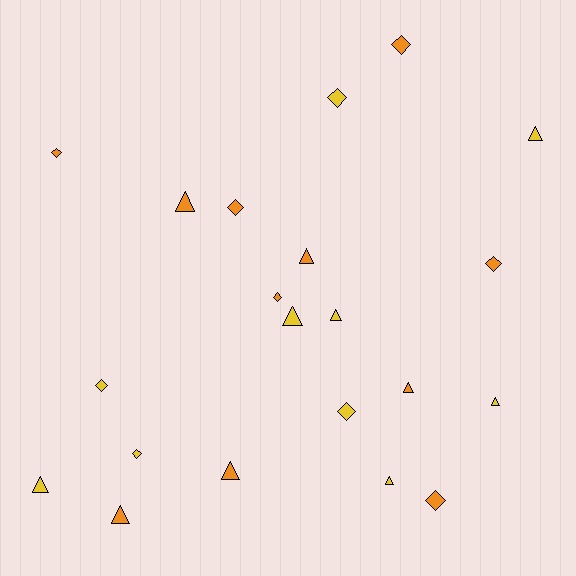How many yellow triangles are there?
There are 6 yellow triangles.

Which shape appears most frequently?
Triangle, with 11 objects.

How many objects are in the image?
There are 21 objects.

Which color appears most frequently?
Orange, with 11 objects.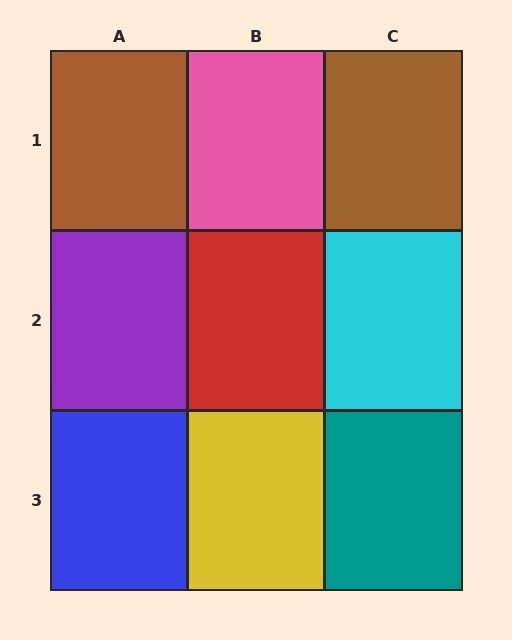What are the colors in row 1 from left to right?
Brown, pink, brown.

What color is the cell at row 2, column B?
Red.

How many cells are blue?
1 cell is blue.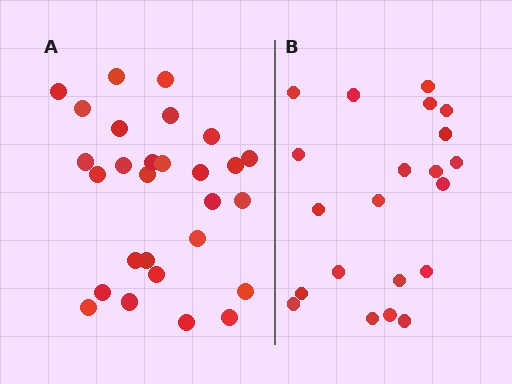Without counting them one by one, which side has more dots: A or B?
Region A (the left region) has more dots.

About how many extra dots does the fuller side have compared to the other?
Region A has roughly 8 or so more dots than region B.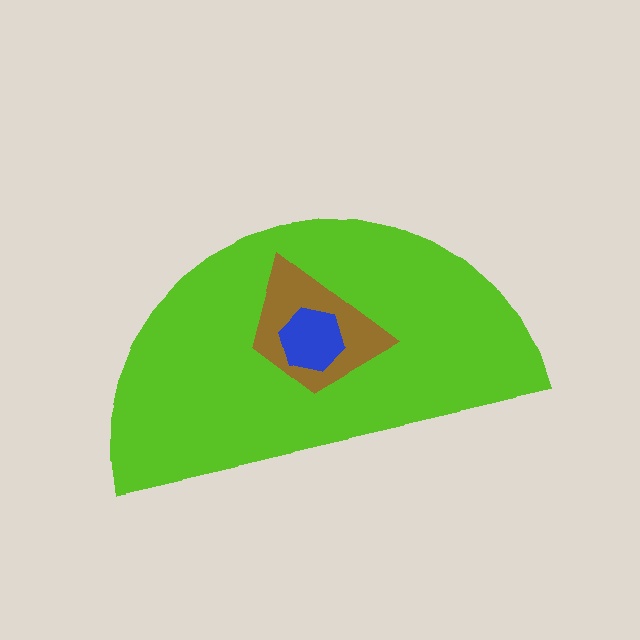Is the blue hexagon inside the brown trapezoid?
Yes.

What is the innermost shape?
The blue hexagon.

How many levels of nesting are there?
3.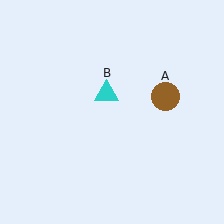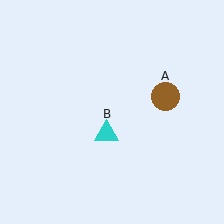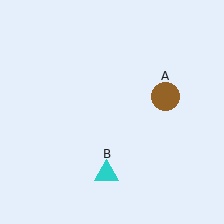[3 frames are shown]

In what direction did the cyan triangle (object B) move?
The cyan triangle (object B) moved down.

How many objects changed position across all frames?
1 object changed position: cyan triangle (object B).